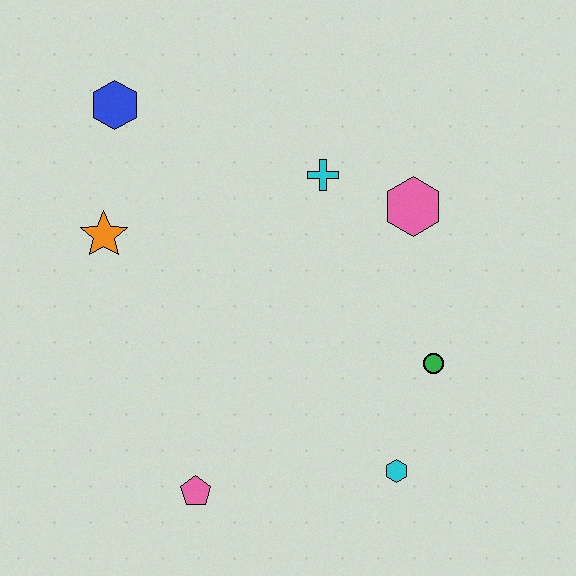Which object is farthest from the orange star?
The cyan hexagon is farthest from the orange star.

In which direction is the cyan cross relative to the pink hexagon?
The cyan cross is to the left of the pink hexagon.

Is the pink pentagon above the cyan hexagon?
No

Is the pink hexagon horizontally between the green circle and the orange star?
Yes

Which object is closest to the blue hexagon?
The orange star is closest to the blue hexagon.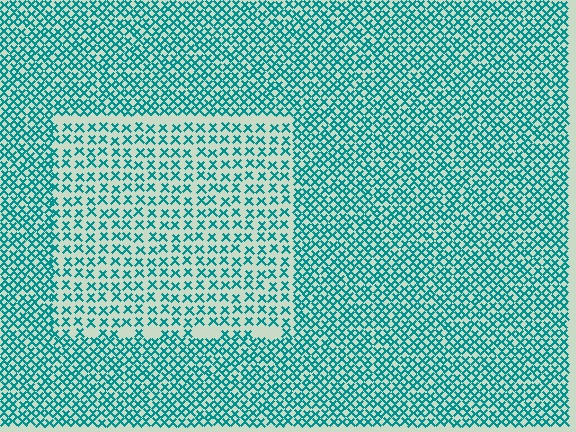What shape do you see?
I see a rectangle.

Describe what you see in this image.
The image contains small teal elements arranged at two different densities. A rectangle-shaped region is visible where the elements are less densely packed than the surrounding area.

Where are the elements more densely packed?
The elements are more densely packed outside the rectangle boundary.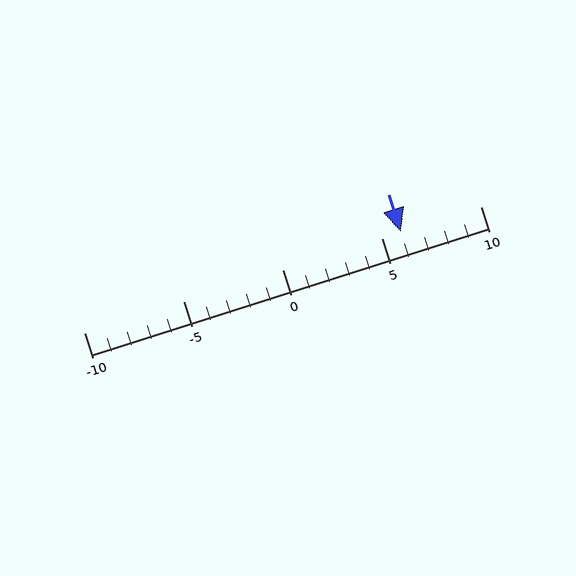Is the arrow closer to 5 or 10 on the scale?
The arrow is closer to 5.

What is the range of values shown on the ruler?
The ruler shows values from -10 to 10.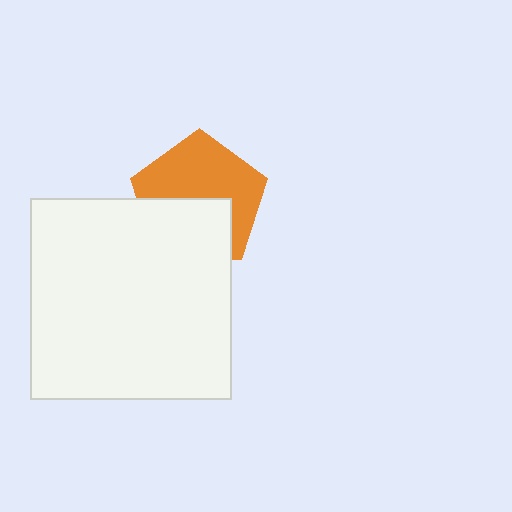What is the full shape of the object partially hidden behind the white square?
The partially hidden object is an orange pentagon.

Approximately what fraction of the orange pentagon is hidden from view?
Roughly 42% of the orange pentagon is hidden behind the white square.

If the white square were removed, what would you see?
You would see the complete orange pentagon.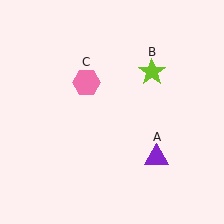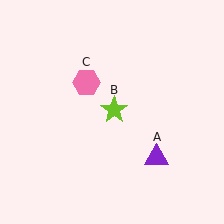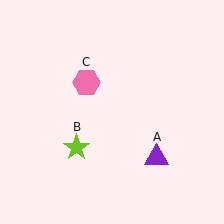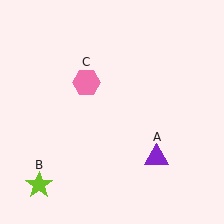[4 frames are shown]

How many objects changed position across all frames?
1 object changed position: lime star (object B).